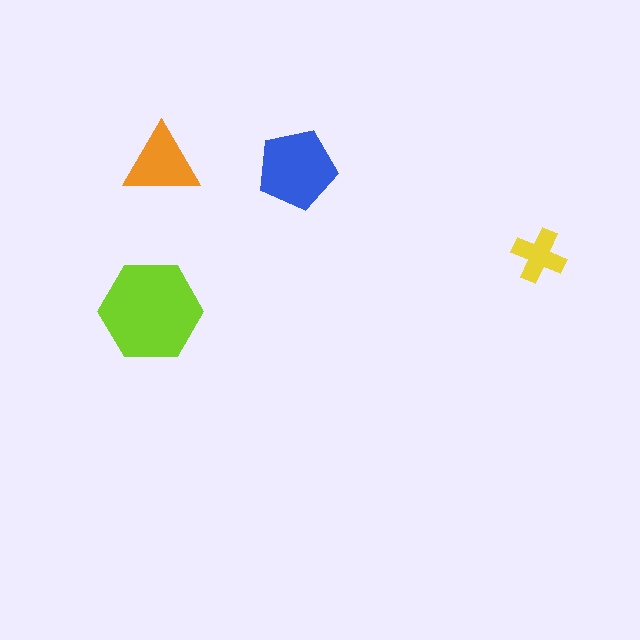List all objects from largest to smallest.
The lime hexagon, the blue pentagon, the orange triangle, the yellow cross.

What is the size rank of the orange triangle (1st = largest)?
3rd.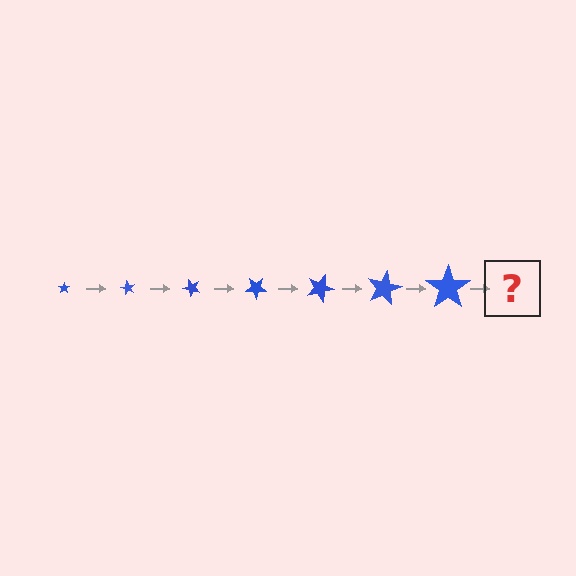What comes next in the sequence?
The next element should be a star, larger than the previous one and rotated 420 degrees from the start.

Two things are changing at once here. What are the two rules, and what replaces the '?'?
The two rules are that the star grows larger each step and it rotates 60 degrees each step. The '?' should be a star, larger than the previous one and rotated 420 degrees from the start.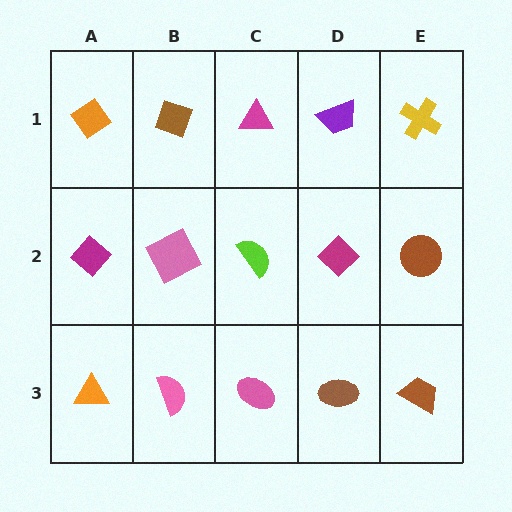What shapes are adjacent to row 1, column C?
A lime semicircle (row 2, column C), a brown diamond (row 1, column B), a purple trapezoid (row 1, column D).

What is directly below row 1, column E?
A brown circle.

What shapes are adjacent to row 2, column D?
A purple trapezoid (row 1, column D), a brown ellipse (row 3, column D), a lime semicircle (row 2, column C), a brown circle (row 2, column E).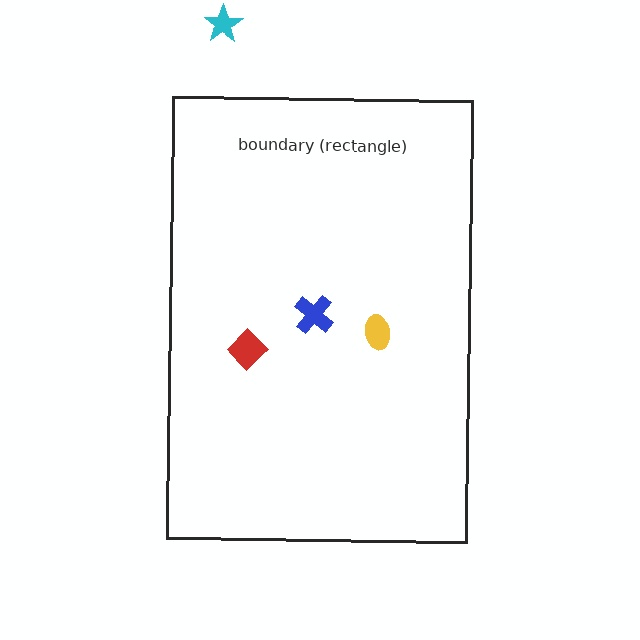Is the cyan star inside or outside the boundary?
Outside.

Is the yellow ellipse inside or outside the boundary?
Inside.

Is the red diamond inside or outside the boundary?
Inside.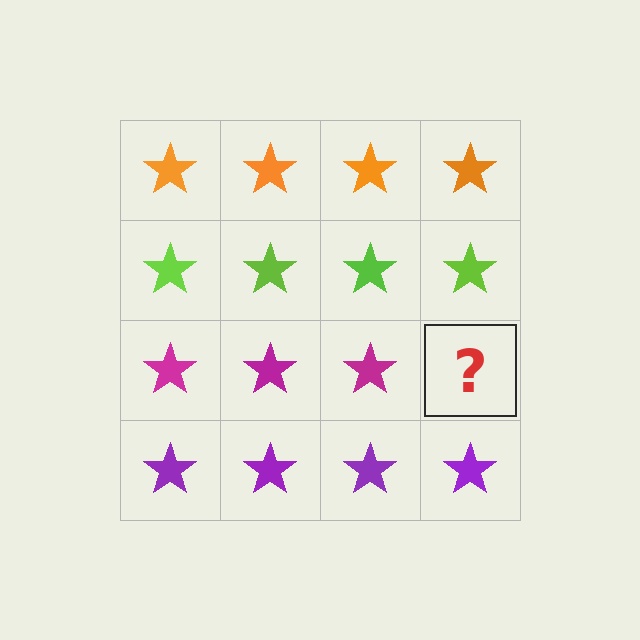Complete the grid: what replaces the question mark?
The question mark should be replaced with a magenta star.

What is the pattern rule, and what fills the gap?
The rule is that each row has a consistent color. The gap should be filled with a magenta star.